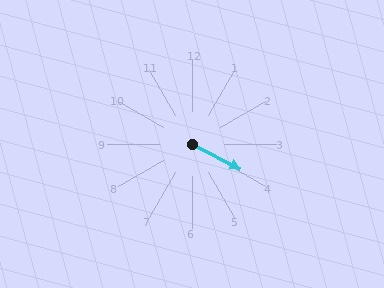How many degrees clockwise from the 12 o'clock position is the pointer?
Approximately 118 degrees.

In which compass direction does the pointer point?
Southeast.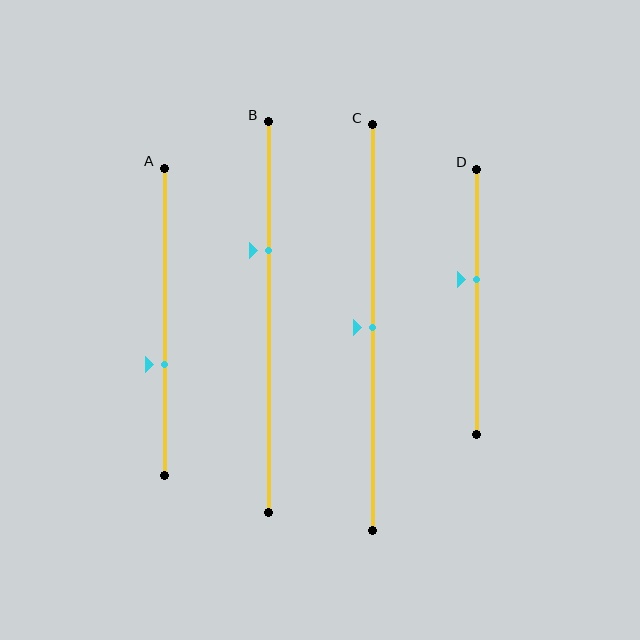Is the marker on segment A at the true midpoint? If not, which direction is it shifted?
No, the marker on segment A is shifted downward by about 14% of the segment length.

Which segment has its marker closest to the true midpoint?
Segment C has its marker closest to the true midpoint.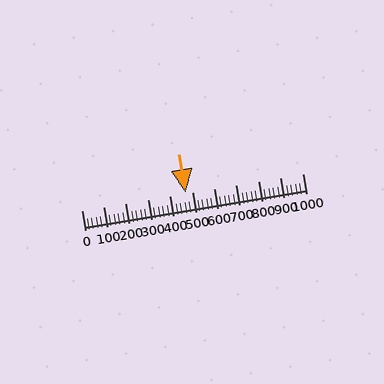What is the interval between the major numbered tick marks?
The major tick marks are spaced 100 units apart.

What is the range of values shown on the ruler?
The ruler shows values from 0 to 1000.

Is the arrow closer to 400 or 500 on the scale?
The arrow is closer to 500.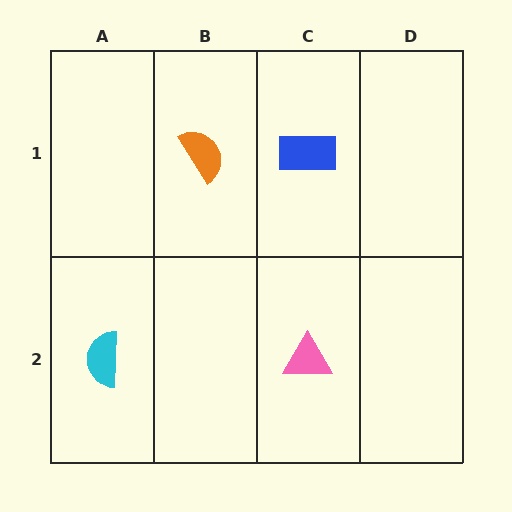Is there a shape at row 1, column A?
No, that cell is empty.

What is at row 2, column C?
A pink triangle.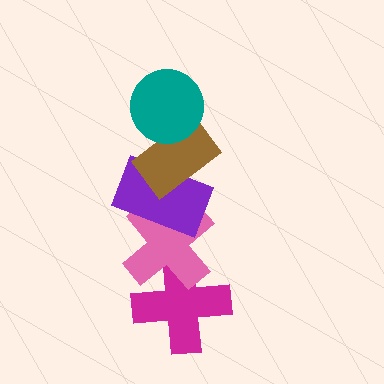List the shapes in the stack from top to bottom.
From top to bottom: the teal circle, the brown rectangle, the purple rectangle, the pink cross, the magenta cross.